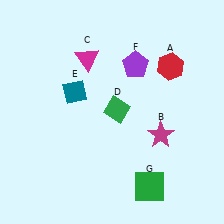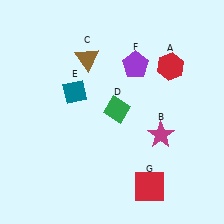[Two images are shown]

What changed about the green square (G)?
In Image 1, G is green. In Image 2, it changed to red.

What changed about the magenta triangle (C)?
In Image 1, C is magenta. In Image 2, it changed to brown.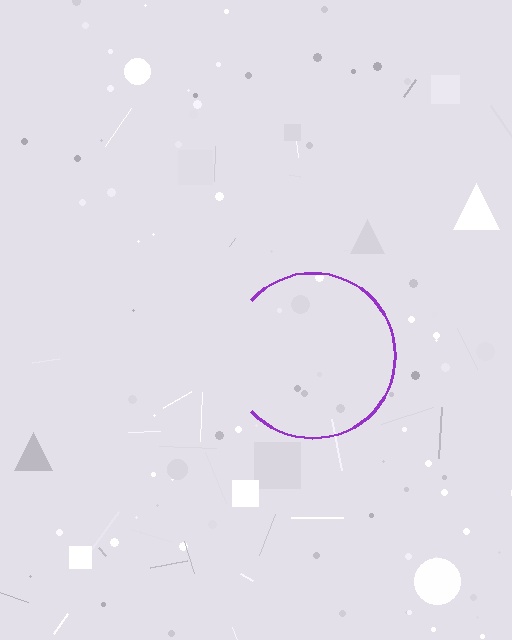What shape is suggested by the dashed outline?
The dashed outline suggests a circle.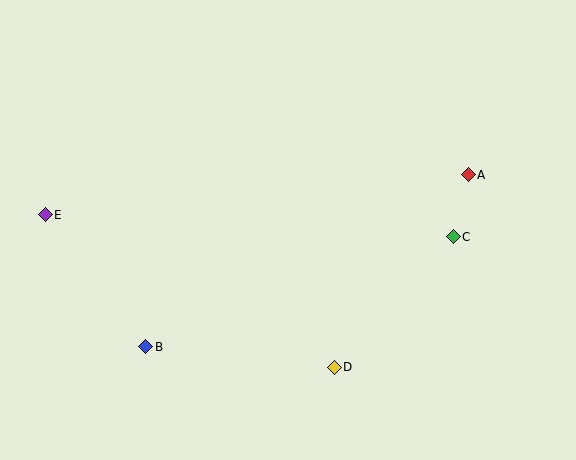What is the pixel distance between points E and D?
The distance between E and D is 327 pixels.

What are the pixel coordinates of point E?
Point E is at (45, 215).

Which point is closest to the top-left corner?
Point E is closest to the top-left corner.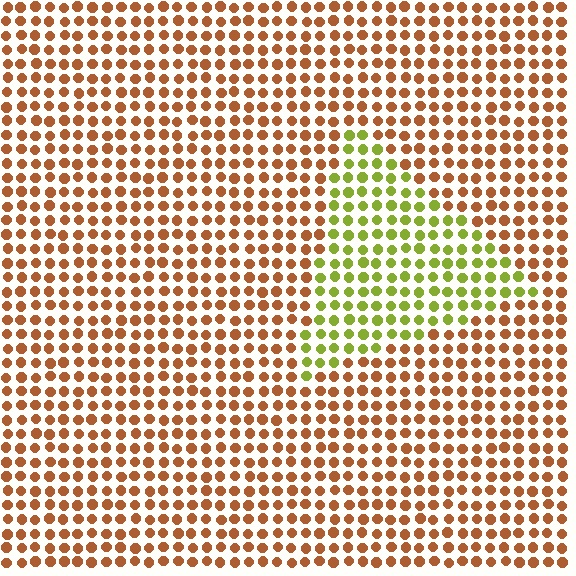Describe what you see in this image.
The image is filled with small brown elements in a uniform arrangement. A triangle-shaped region is visible where the elements are tinted to a slightly different hue, forming a subtle color boundary.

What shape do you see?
I see a triangle.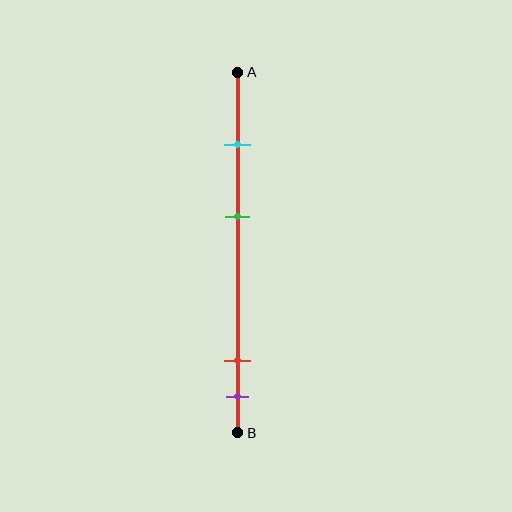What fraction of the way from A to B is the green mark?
The green mark is approximately 40% (0.4) of the way from A to B.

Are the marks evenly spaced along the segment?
No, the marks are not evenly spaced.